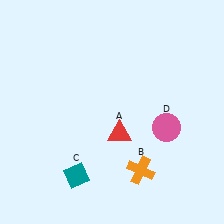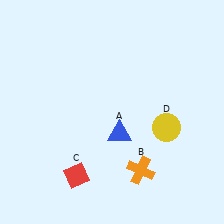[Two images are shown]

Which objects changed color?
A changed from red to blue. C changed from teal to red. D changed from pink to yellow.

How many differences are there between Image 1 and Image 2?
There are 3 differences between the two images.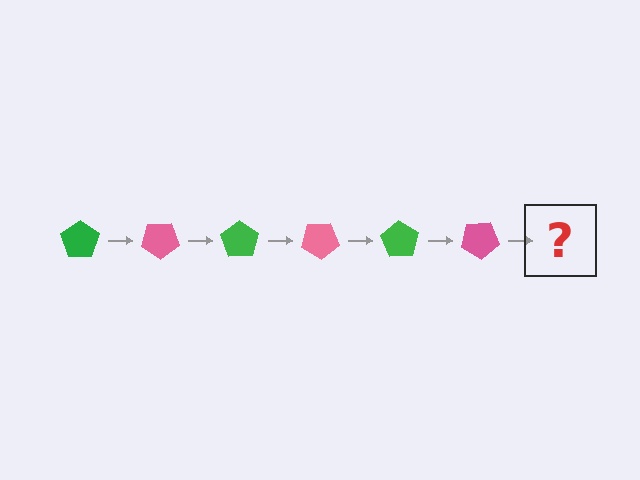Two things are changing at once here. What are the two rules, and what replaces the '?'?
The two rules are that it rotates 35 degrees each step and the color cycles through green and pink. The '?' should be a green pentagon, rotated 210 degrees from the start.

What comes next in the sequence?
The next element should be a green pentagon, rotated 210 degrees from the start.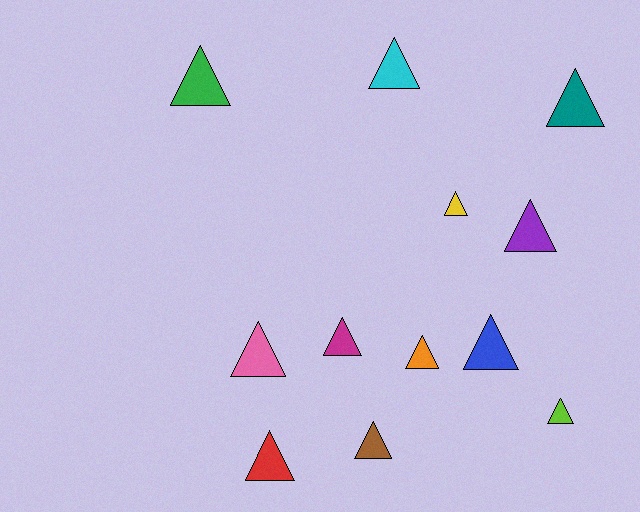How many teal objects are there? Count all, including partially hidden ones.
There is 1 teal object.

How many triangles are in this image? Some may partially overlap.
There are 12 triangles.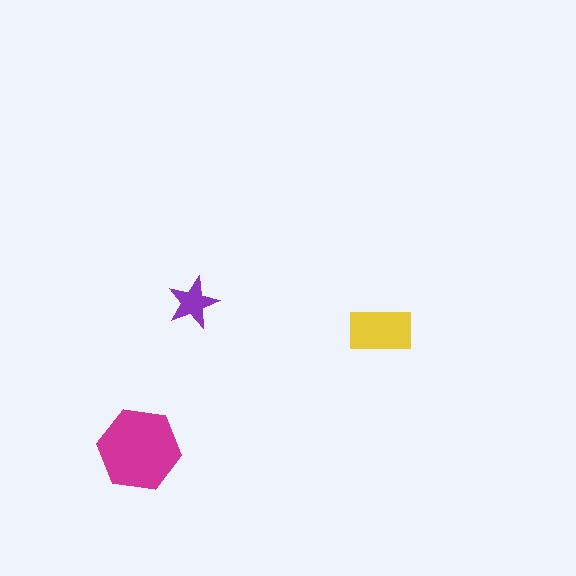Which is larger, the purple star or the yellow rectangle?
The yellow rectangle.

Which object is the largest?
The magenta hexagon.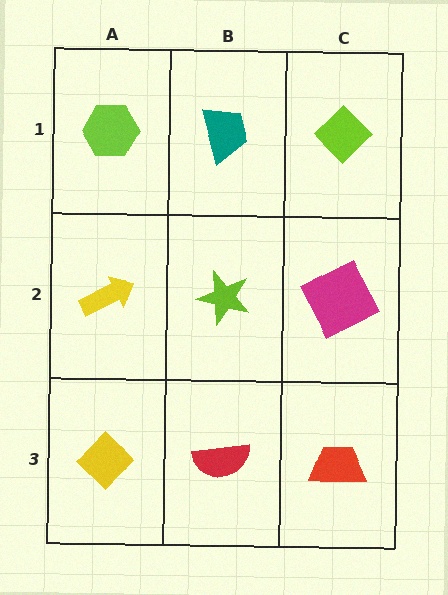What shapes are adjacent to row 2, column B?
A teal trapezoid (row 1, column B), a red semicircle (row 3, column B), a yellow arrow (row 2, column A), a magenta square (row 2, column C).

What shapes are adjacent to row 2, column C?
A lime diamond (row 1, column C), a red trapezoid (row 3, column C), a lime star (row 2, column B).